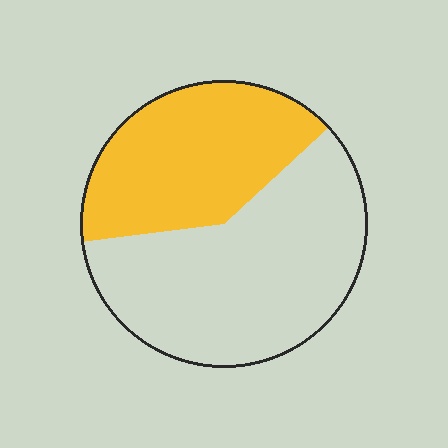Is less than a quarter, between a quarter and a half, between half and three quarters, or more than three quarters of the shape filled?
Between a quarter and a half.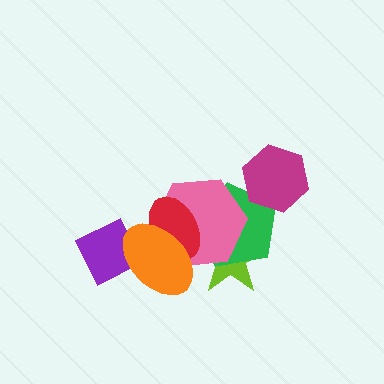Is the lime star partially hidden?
Yes, it is partially covered by another shape.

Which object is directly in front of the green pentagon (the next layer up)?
The pink hexagon is directly in front of the green pentagon.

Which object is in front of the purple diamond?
The orange ellipse is in front of the purple diamond.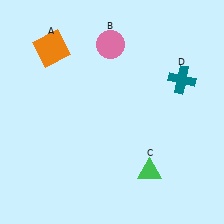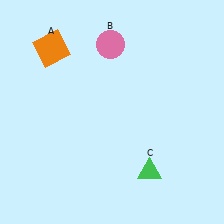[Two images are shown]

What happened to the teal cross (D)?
The teal cross (D) was removed in Image 2. It was in the top-right area of Image 1.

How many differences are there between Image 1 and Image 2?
There is 1 difference between the two images.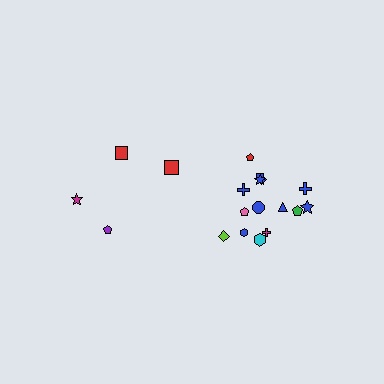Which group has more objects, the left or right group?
The right group.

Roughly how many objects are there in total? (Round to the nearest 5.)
Roughly 20 objects in total.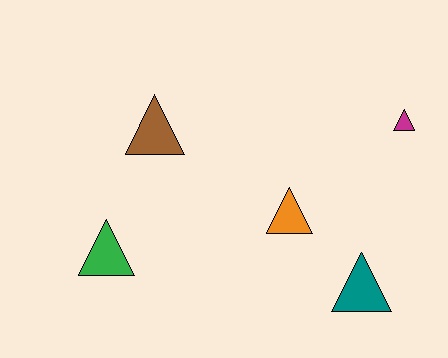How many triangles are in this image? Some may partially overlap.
There are 5 triangles.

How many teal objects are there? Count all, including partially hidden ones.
There is 1 teal object.